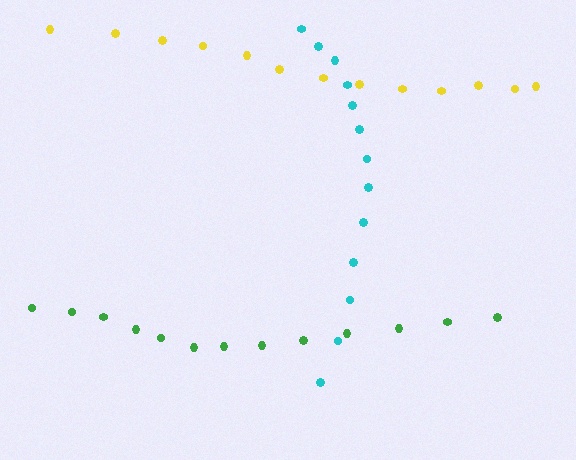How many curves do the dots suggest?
There are 3 distinct paths.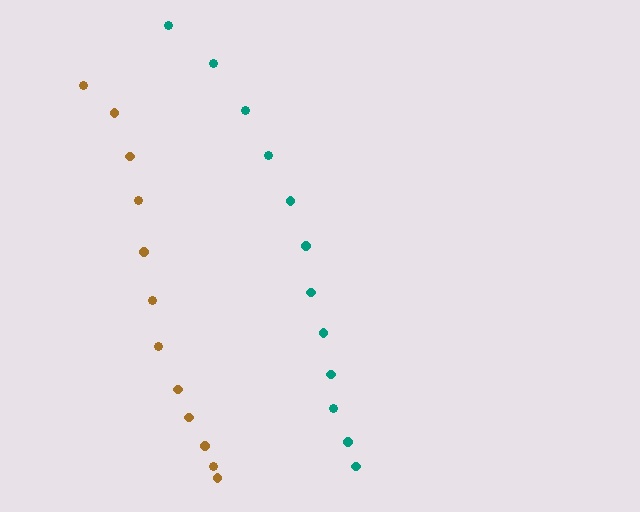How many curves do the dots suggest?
There are 2 distinct paths.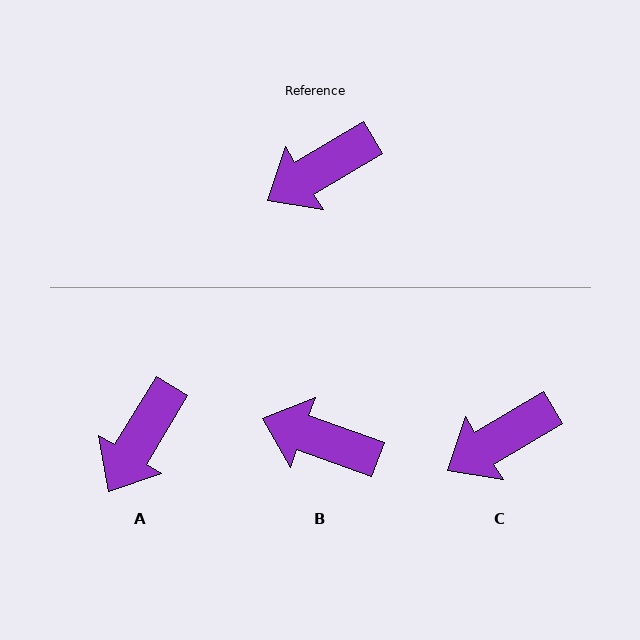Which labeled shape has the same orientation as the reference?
C.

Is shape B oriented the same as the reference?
No, it is off by about 50 degrees.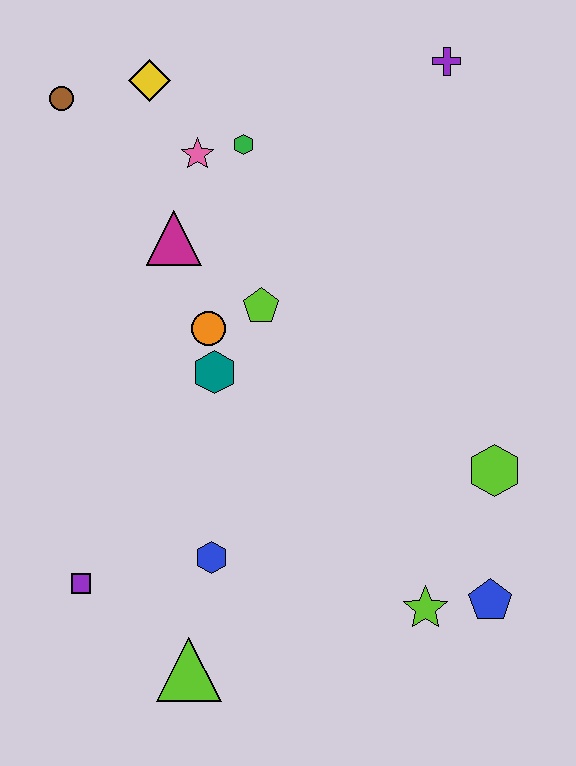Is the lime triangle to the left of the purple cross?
Yes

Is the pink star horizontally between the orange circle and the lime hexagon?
No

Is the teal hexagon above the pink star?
No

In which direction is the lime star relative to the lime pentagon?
The lime star is below the lime pentagon.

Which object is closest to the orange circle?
The teal hexagon is closest to the orange circle.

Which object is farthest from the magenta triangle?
The blue pentagon is farthest from the magenta triangle.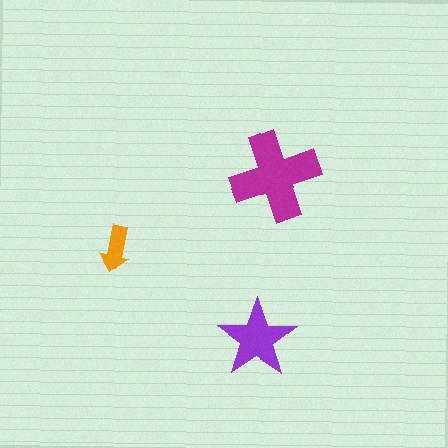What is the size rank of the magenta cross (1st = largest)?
1st.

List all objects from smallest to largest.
The orange arrow, the purple star, the magenta cross.